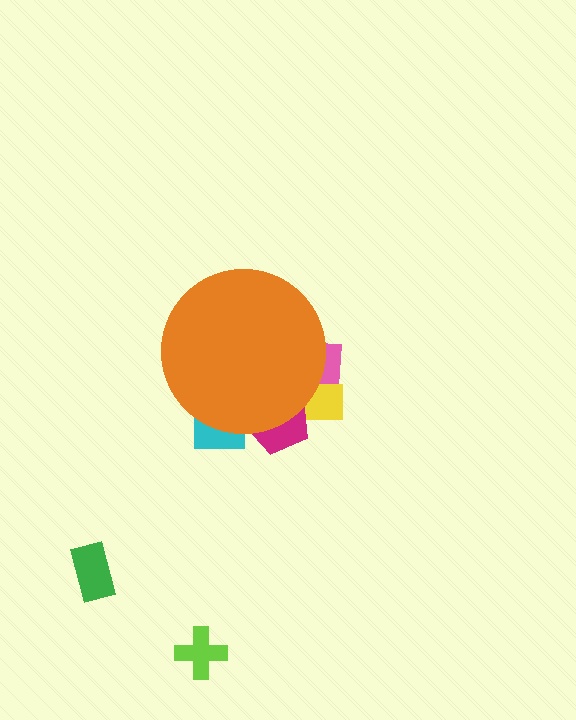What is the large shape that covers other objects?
An orange circle.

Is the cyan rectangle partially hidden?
Yes, the cyan rectangle is partially hidden behind the orange circle.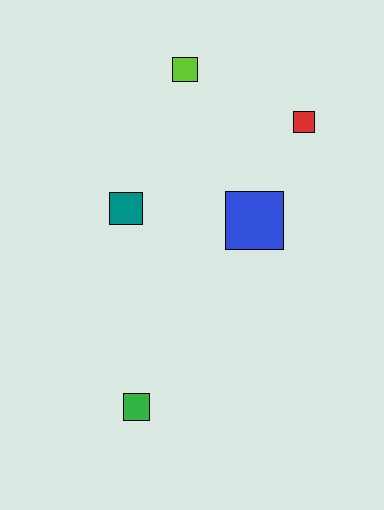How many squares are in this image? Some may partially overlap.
There are 5 squares.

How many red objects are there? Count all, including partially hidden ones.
There is 1 red object.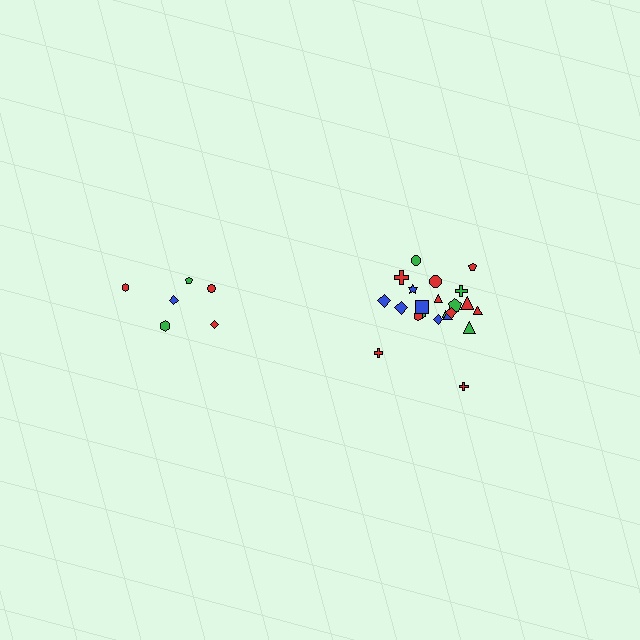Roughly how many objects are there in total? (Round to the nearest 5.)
Roughly 30 objects in total.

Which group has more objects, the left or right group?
The right group.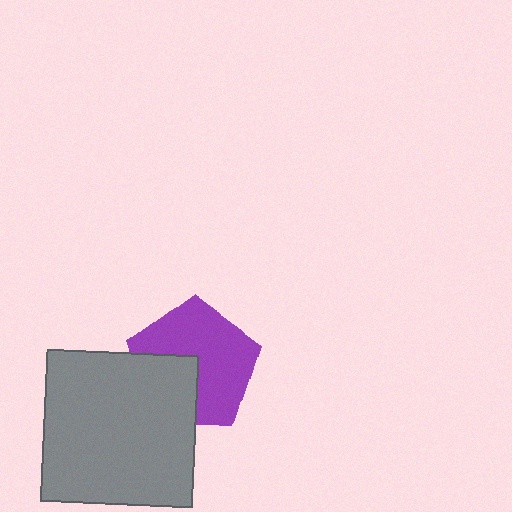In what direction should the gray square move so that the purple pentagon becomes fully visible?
The gray square should move toward the lower-left. That is the shortest direction to clear the overlap and leave the purple pentagon fully visible.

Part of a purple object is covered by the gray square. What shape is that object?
It is a pentagon.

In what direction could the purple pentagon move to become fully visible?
The purple pentagon could move toward the upper-right. That would shift it out from behind the gray square entirely.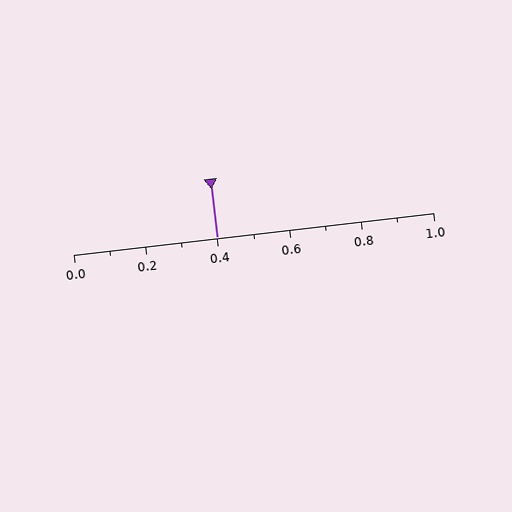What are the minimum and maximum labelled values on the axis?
The axis runs from 0.0 to 1.0.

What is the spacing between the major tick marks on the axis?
The major ticks are spaced 0.2 apart.